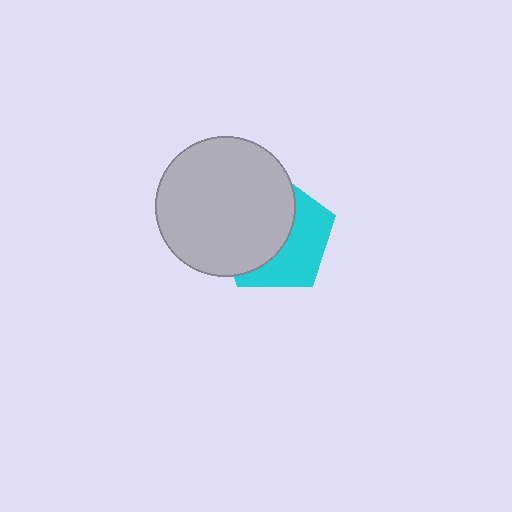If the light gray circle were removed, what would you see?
You would see the complete cyan pentagon.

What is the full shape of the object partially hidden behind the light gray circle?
The partially hidden object is a cyan pentagon.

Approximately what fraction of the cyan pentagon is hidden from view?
Roughly 56% of the cyan pentagon is hidden behind the light gray circle.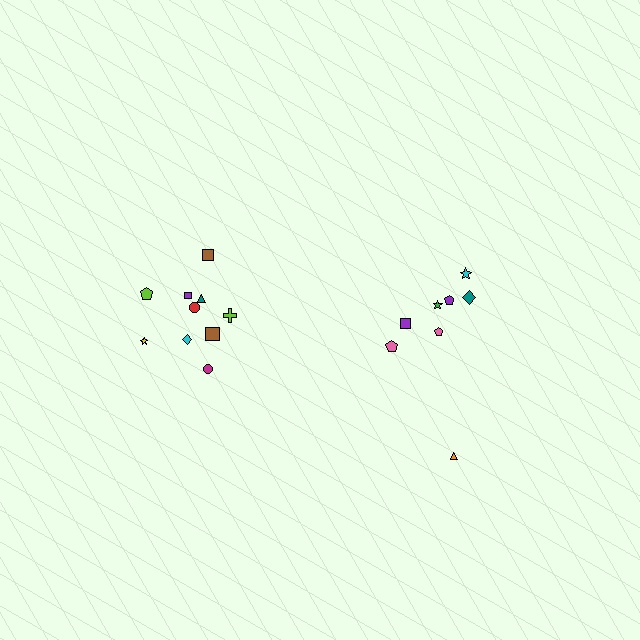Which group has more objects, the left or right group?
The left group.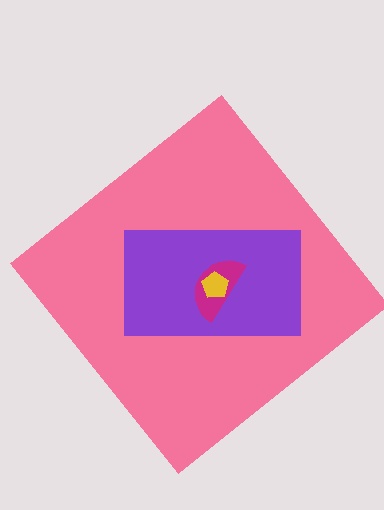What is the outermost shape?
The pink diamond.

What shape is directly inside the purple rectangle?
The magenta semicircle.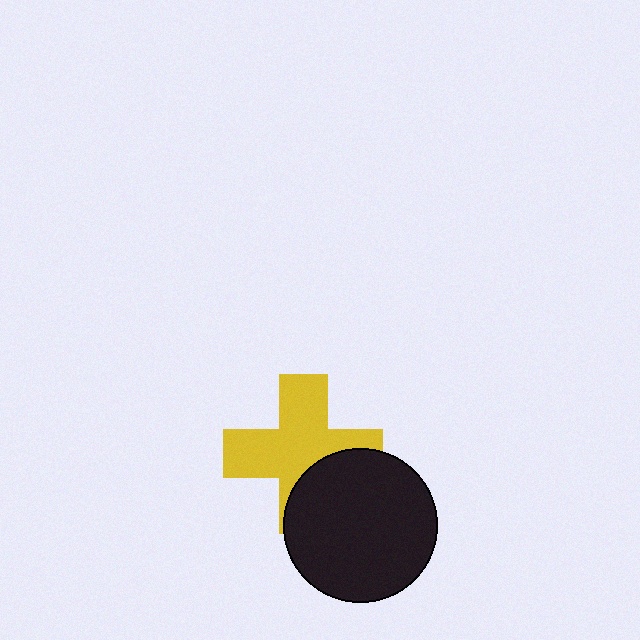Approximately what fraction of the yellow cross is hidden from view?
Roughly 32% of the yellow cross is hidden behind the black circle.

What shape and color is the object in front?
The object in front is a black circle.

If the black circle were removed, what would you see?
You would see the complete yellow cross.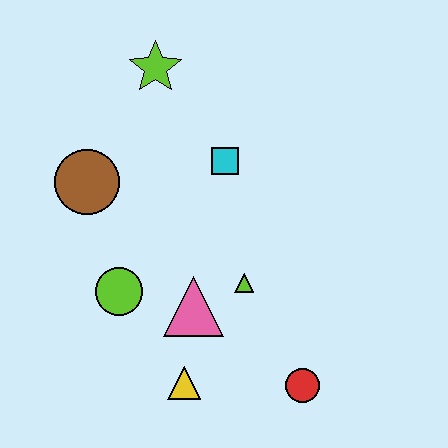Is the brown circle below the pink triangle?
No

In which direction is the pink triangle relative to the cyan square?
The pink triangle is below the cyan square.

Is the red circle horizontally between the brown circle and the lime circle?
No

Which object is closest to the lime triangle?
The pink triangle is closest to the lime triangle.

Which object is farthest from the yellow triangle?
The lime star is farthest from the yellow triangle.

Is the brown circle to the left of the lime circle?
Yes